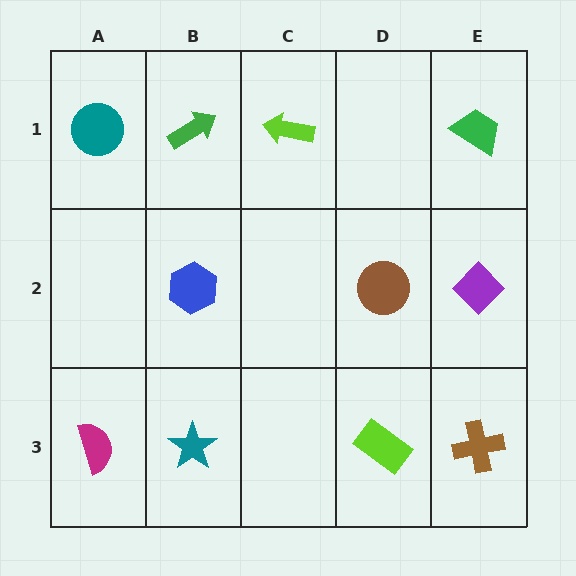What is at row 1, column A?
A teal circle.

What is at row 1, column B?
A green arrow.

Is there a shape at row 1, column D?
No, that cell is empty.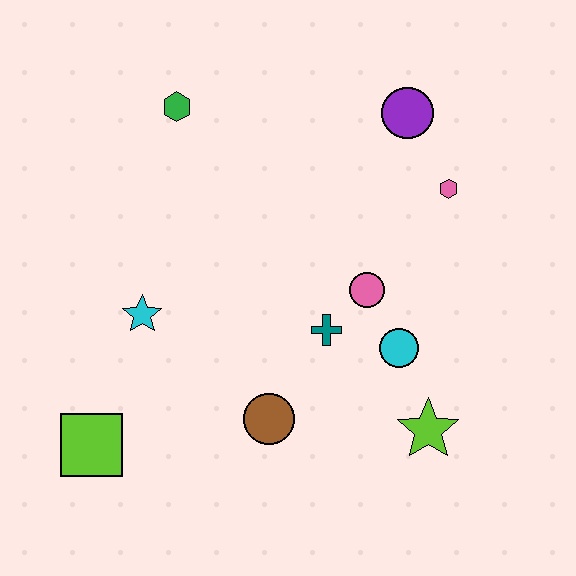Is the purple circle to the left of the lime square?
No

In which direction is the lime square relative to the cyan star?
The lime square is below the cyan star.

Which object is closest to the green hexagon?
The cyan star is closest to the green hexagon.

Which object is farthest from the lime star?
The green hexagon is farthest from the lime star.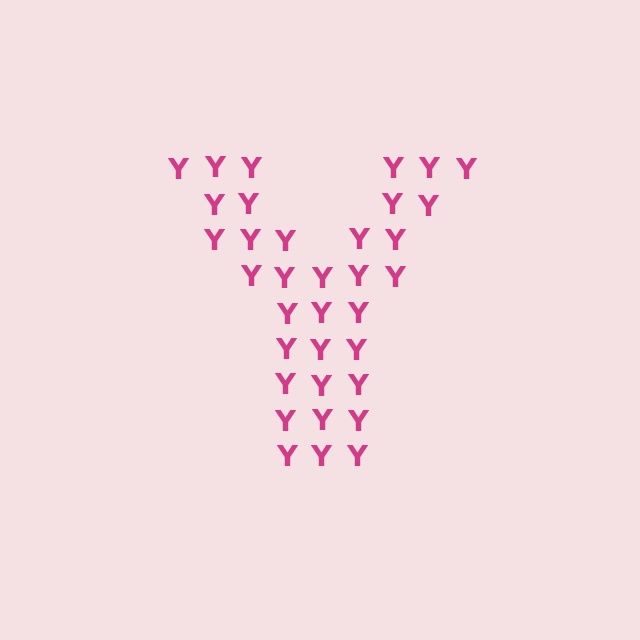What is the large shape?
The large shape is the letter Y.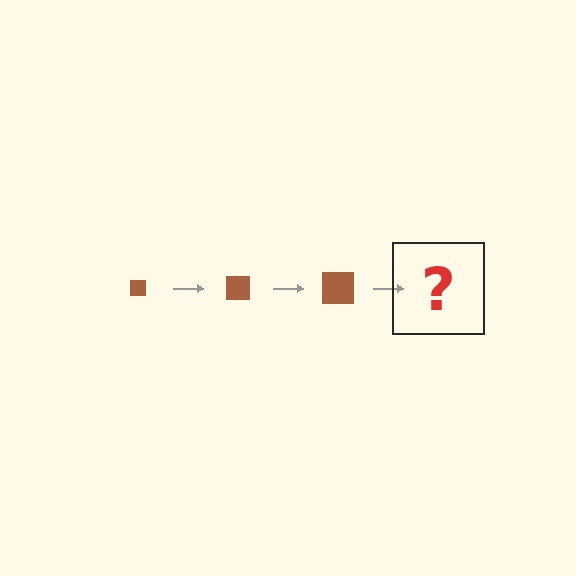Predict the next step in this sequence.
The next step is a brown square, larger than the previous one.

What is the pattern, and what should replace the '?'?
The pattern is that the square gets progressively larger each step. The '?' should be a brown square, larger than the previous one.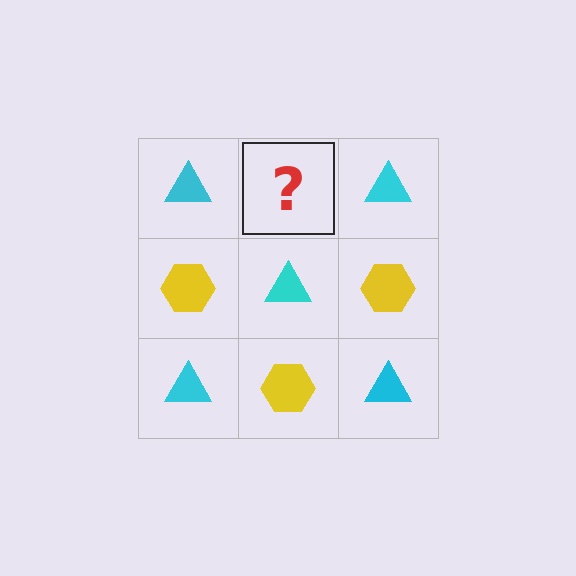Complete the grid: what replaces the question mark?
The question mark should be replaced with a yellow hexagon.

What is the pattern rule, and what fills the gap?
The rule is that it alternates cyan triangle and yellow hexagon in a checkerboard pattern. The gap should be filled with a yellow hexagon.